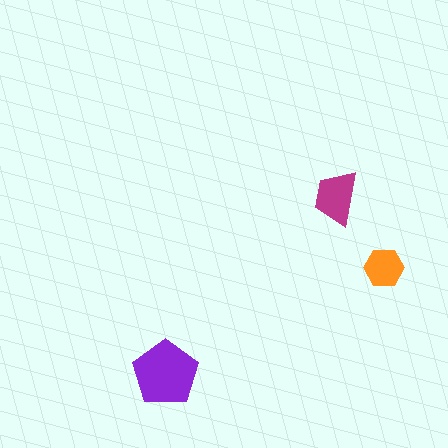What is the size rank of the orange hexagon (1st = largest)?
3rd.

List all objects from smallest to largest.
The orange hexagon, the magenta trapezoid, the purple pentagon.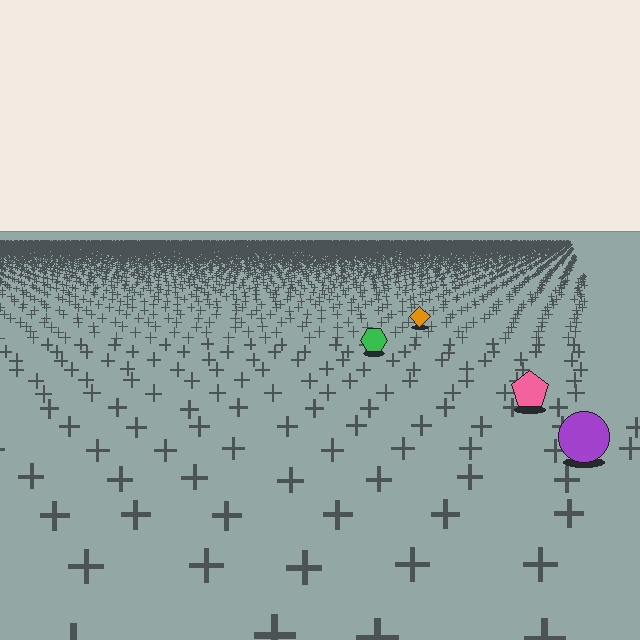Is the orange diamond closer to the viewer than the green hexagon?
No. The green hexagon is closer — you can tell from the texture gradient: the ground texture is coarser near it.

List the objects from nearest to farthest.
From nearest to farthest: the purple circle, the pink pentagon, the green hexagon, the orange diamond.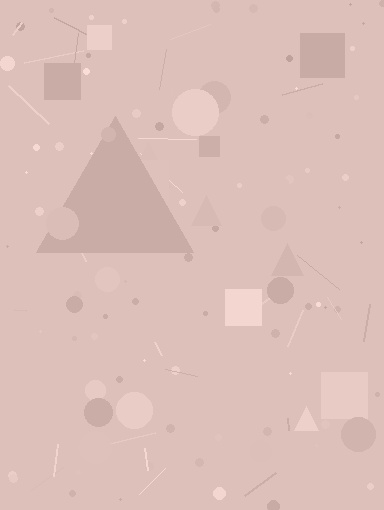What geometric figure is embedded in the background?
A triangle is embedded in the background.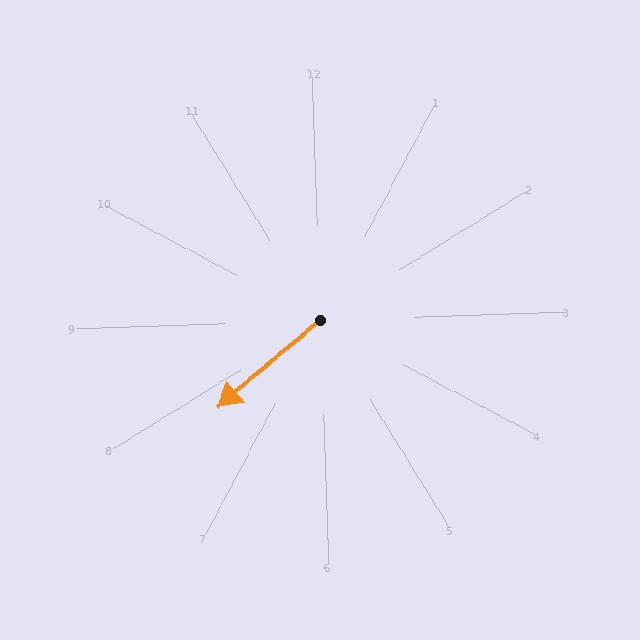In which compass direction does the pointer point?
Southwest.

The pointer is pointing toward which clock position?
Roughly 8 o'clock.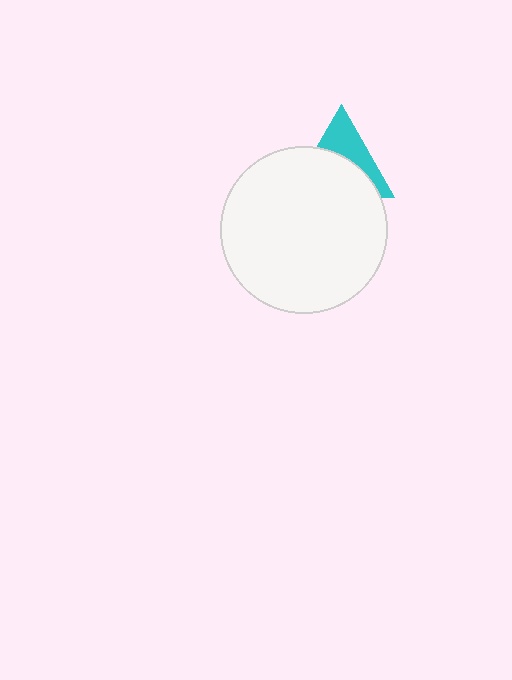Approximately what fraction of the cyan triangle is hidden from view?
Roughly 59% of the cyan triangle is hidden behind the white circle.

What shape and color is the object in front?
The object in front is a white circle.